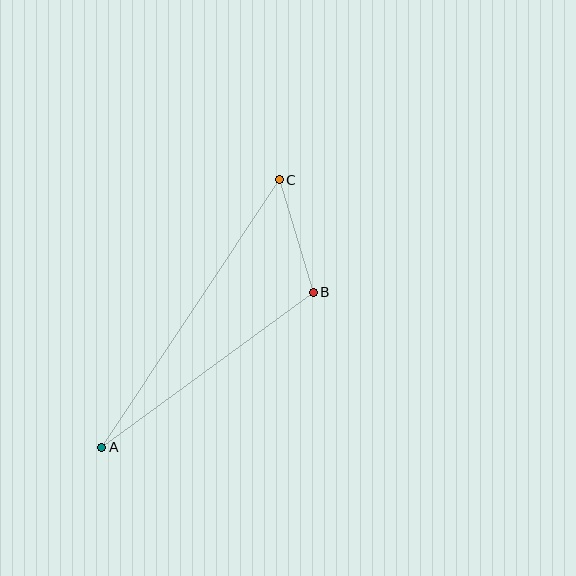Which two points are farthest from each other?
Points A and C are farthest from each other.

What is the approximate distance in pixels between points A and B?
The distance between A and B is approximately 262 pixels.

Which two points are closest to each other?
Points B and C are closest to each other.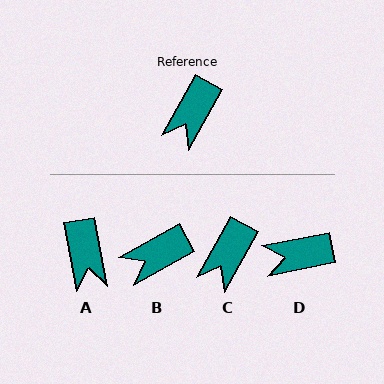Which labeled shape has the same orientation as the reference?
C.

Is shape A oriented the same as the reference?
No, it is off by about 39 degrees.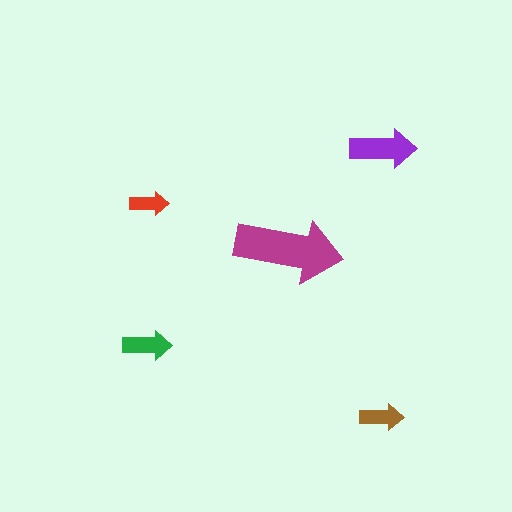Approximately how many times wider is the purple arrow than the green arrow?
About 1.5 times wider.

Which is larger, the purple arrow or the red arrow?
The purple one.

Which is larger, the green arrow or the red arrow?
The green one.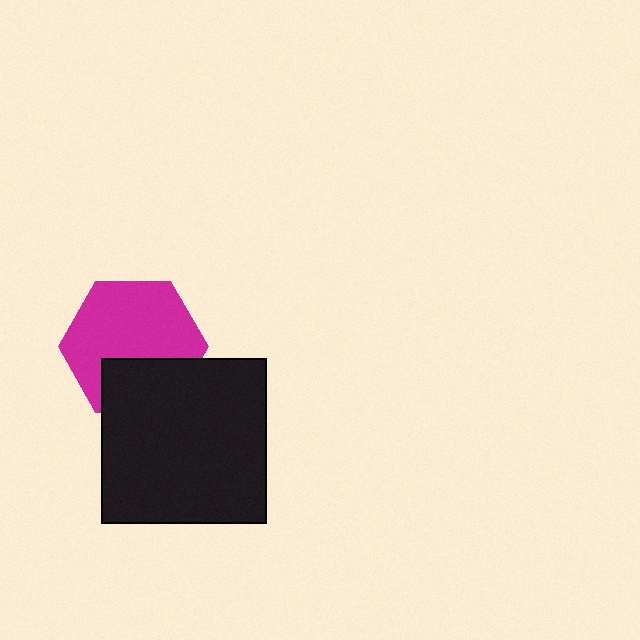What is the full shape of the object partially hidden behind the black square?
The partially hidden object is a magenta hexagon.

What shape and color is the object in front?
The object in front is a black square.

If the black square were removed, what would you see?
You would see the complete magenta hexagon.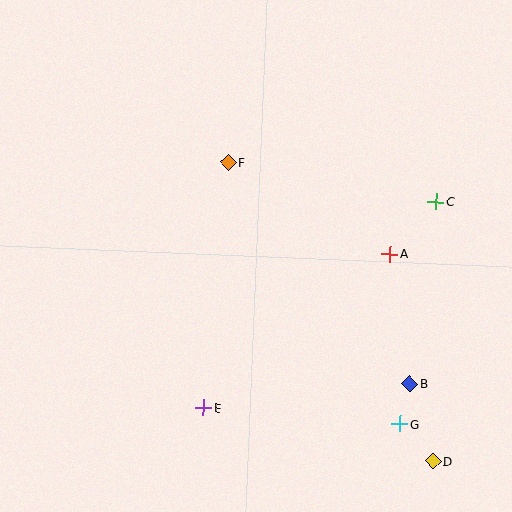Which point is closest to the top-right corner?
Point C is closest to the top-right corner.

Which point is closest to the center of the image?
Point F at (228, 163) is closest to the center.